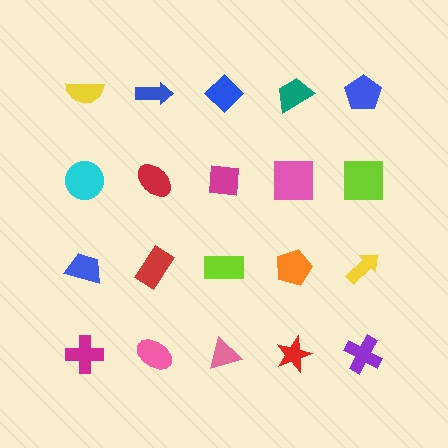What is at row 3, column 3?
A lime rectangle.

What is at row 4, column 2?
A pink ellipse.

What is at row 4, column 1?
A magenta cross.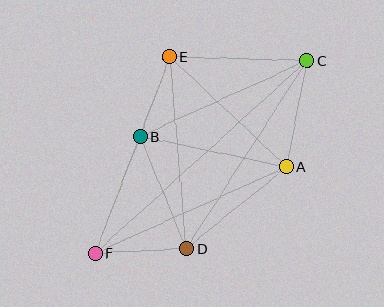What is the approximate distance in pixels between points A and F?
The distance between A and F is approximately 210 pixels.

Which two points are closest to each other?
Points B and E are closest to each other.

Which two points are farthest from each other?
Points C and F are farthest from each other.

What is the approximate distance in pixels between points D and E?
The distance between D and E is approximately 192 pixels.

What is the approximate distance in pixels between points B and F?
The distance between B and F is approximately 125 pixels.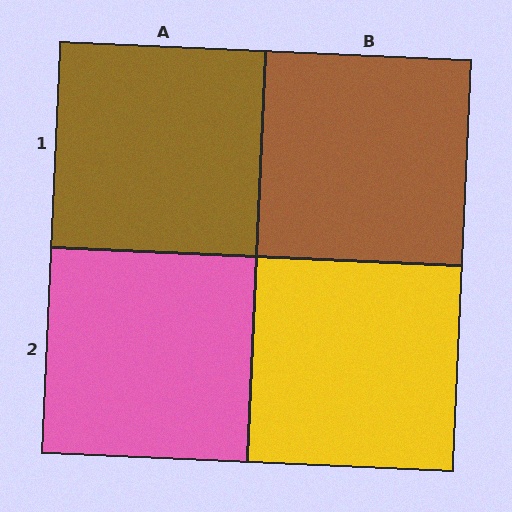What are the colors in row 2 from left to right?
Pink, yellow.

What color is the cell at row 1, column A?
Brown.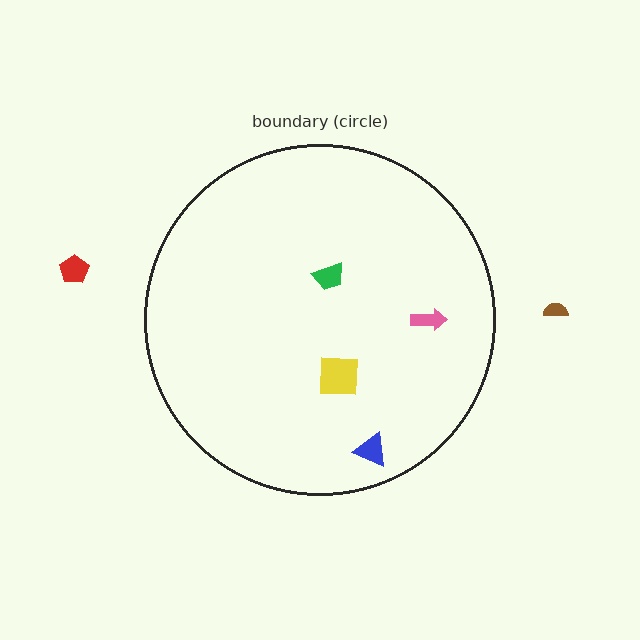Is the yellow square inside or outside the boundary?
Inside.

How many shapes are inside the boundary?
4 inside, 2 outside.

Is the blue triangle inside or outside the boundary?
Inside.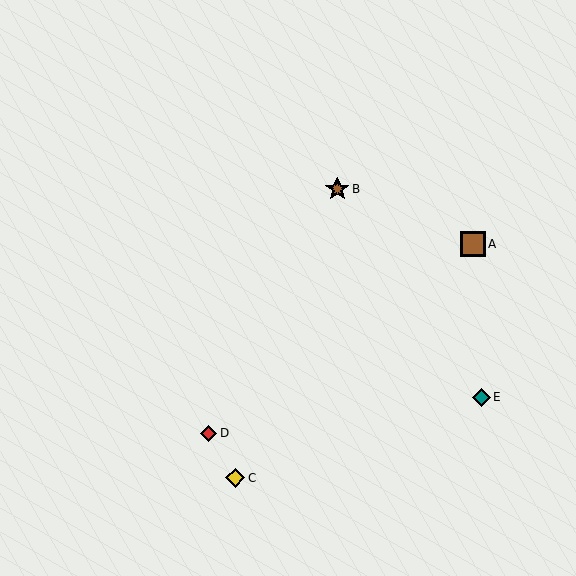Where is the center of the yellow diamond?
The center of the yellow diamond is at (235, 478).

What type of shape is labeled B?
Shape B is a brown star.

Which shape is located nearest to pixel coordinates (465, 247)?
The brown square (labeled A) at (473, 244) is nearest to that location.